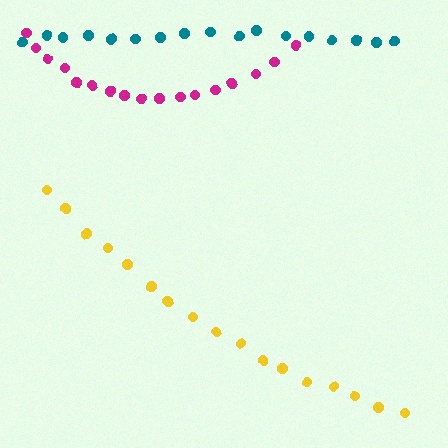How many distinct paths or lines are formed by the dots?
There are 3 distinct paths.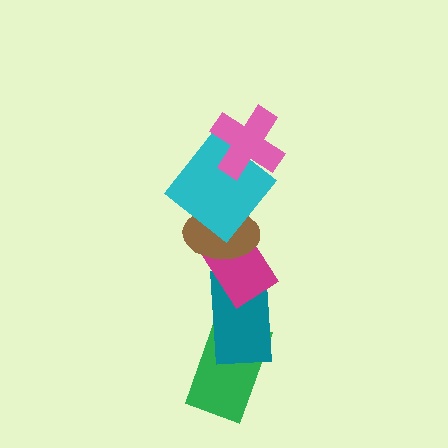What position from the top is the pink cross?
The pink cross is 1st from the top.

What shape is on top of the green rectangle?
The teal rectangle is on top of the green rectangle.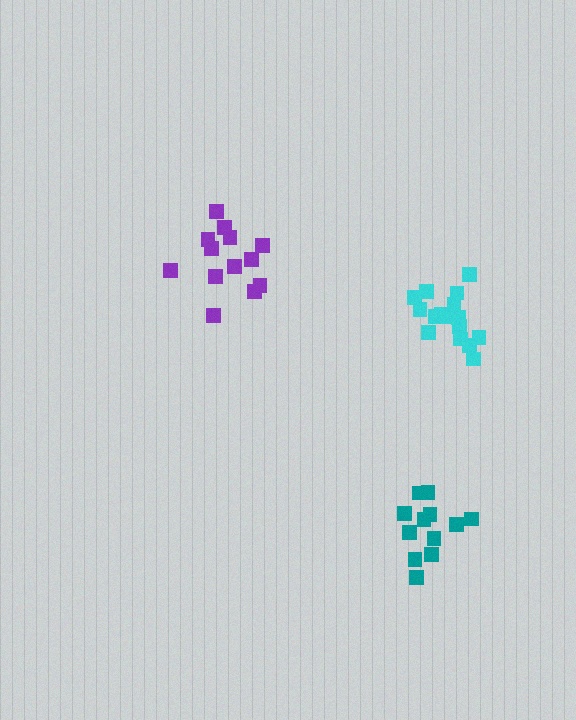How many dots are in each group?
Group 1: 12 dots, Group 2: 13 dots, Group 3: 16 dots (41 total).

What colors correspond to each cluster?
The clusters are colored: teal, purple, cyan.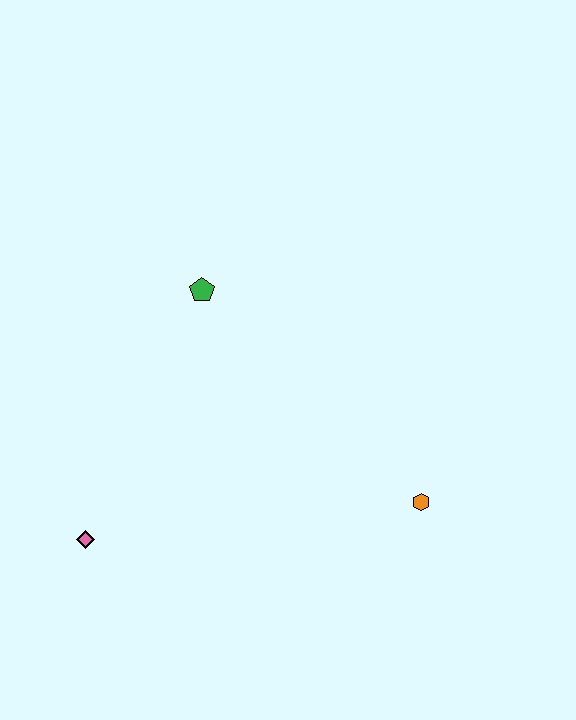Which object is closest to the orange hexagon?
The green pentagon is closest to the orange hexagon.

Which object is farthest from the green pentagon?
The orange hexagon is farthest from the green pentagon.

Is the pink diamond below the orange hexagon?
Yes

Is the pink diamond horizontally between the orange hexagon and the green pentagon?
No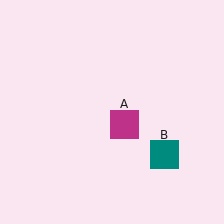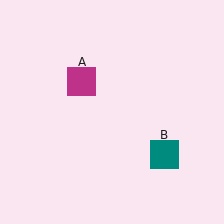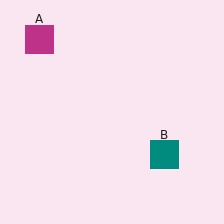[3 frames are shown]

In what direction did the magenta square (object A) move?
The magenta square (object A) moved up and to the left.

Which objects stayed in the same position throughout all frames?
Teal square (object B) remained stationary.